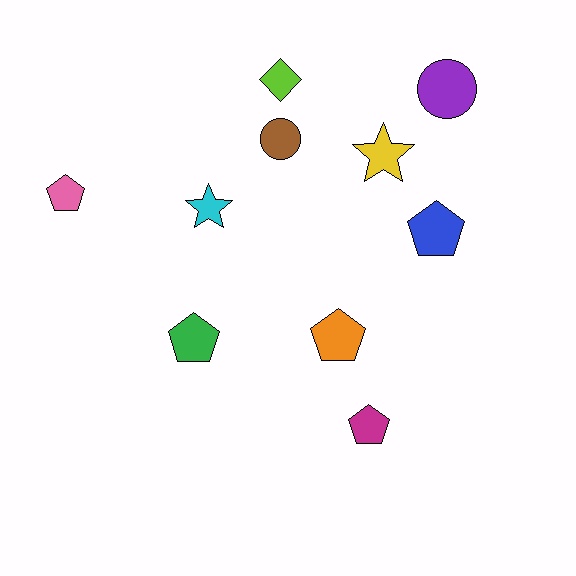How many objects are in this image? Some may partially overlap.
There are 10 objects.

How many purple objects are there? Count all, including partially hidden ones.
There is 1 purple object.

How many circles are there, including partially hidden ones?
There are 2 circles.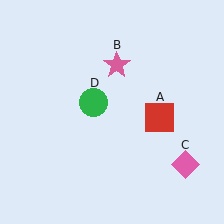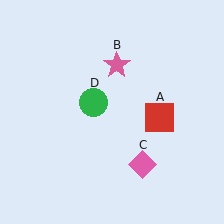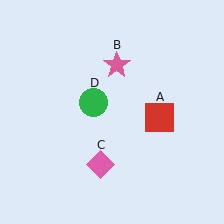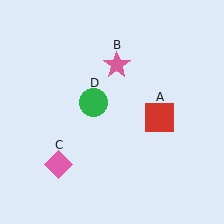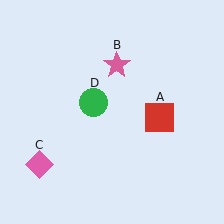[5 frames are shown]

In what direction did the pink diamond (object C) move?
The pink diamond (object C) moved left.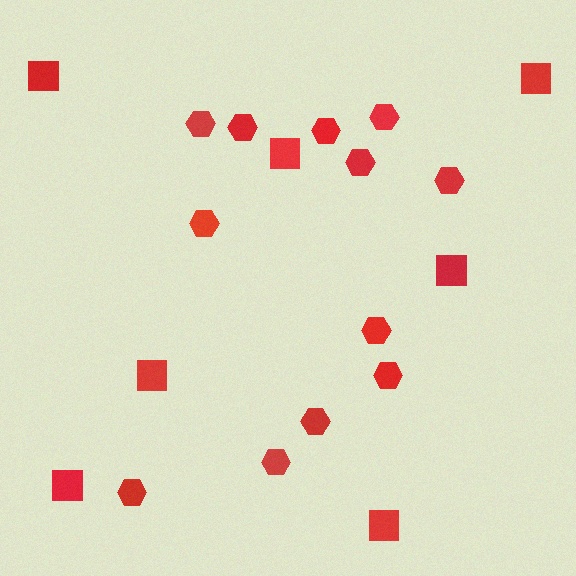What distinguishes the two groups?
There are 2 groups: one group of hexagons (12) and one group of squares (7).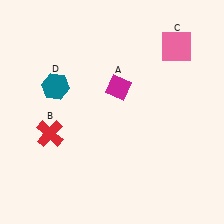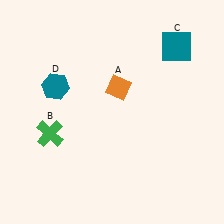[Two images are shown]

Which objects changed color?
A changed from magenta to orange. B changed from red to green. C changed from pink to teal.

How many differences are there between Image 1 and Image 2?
There are 3 differences between the two images.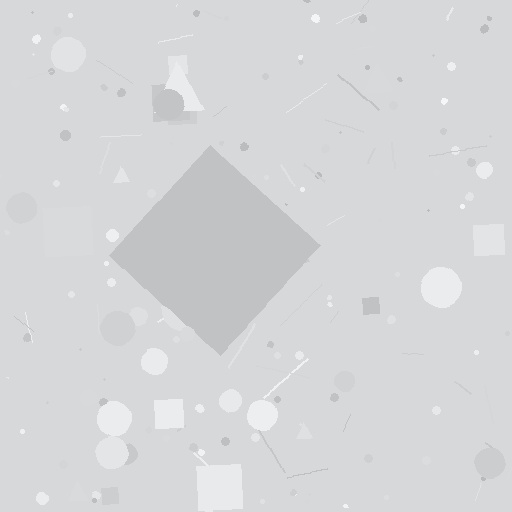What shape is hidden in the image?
A diamond is hidden in the image.